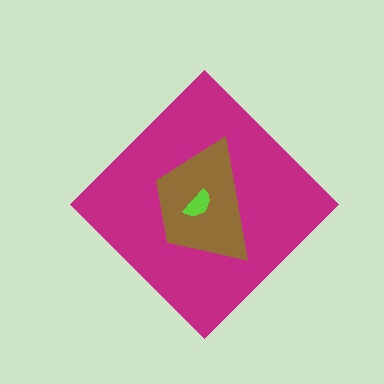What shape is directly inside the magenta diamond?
The brown trapezoid.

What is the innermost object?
The lime semicircle.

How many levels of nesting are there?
3.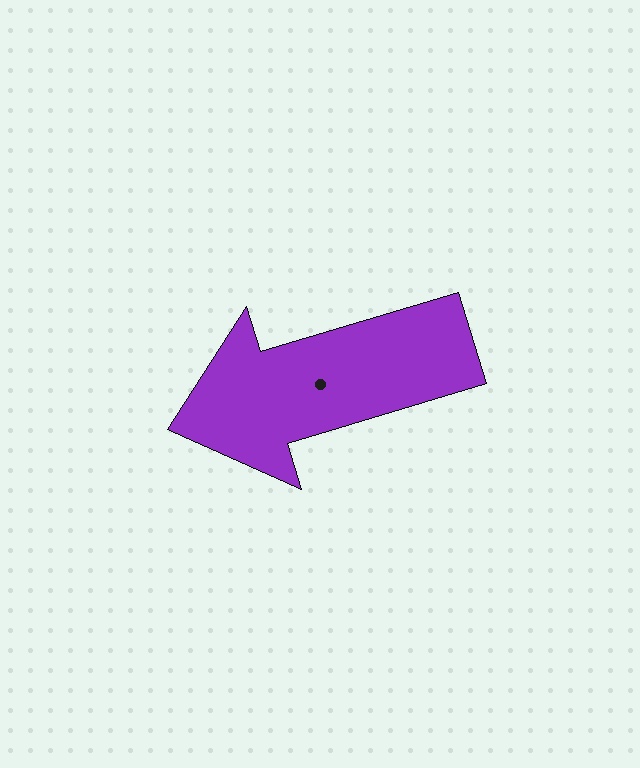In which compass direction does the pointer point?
West.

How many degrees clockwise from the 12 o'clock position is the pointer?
Approximately 253 degrees.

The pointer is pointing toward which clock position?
Roughly 8 o'clock.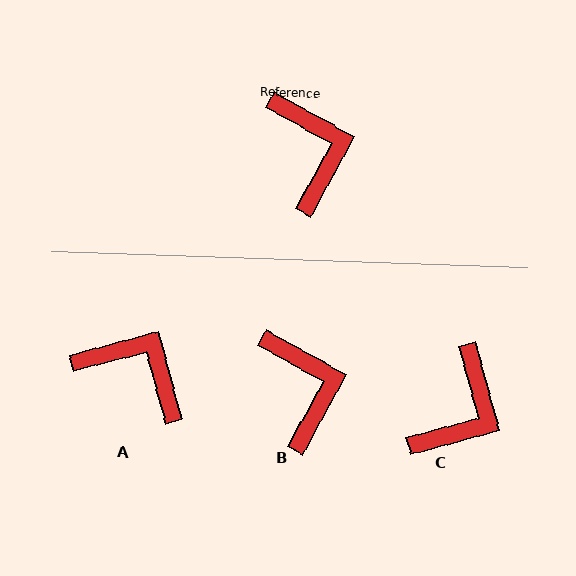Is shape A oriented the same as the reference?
No, it is off by about 44 degrees.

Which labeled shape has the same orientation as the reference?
B.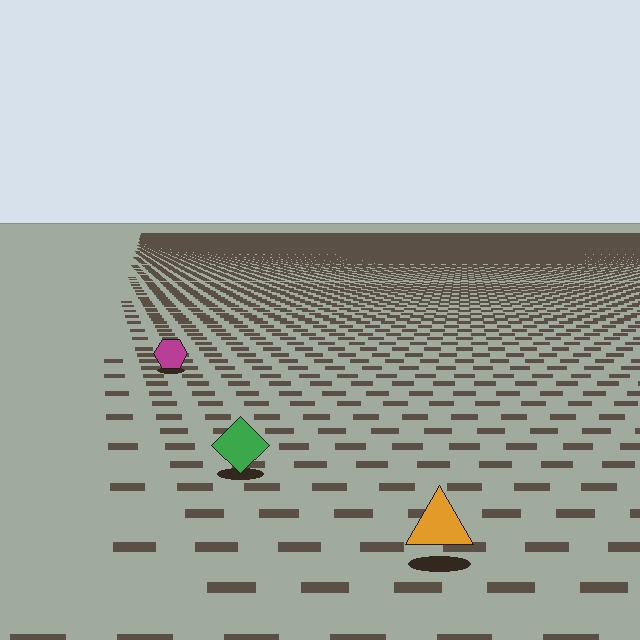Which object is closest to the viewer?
The orange triangle is closest. The texture marks near it are larger and more spread out.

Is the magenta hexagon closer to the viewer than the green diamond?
No. The green diamond is closer — you can tell from the texture gradient: the ground texture is coarser near it.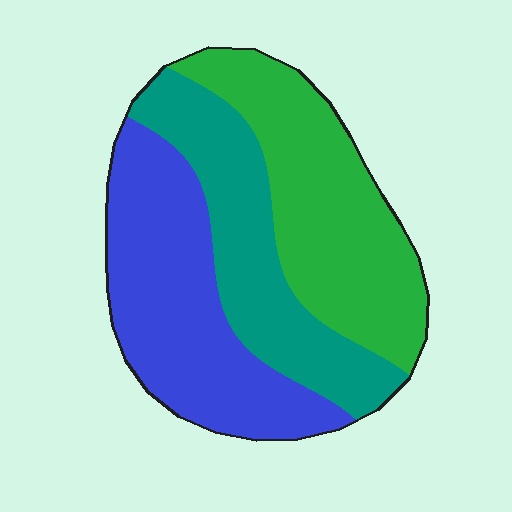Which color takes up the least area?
Teal, at roughly 30%.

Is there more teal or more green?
Green.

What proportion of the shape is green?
Green covers about 35% of the shape.